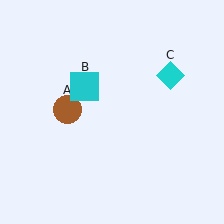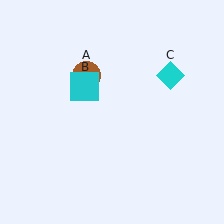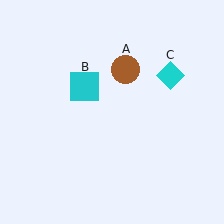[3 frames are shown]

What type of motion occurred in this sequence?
The brown circle (object A) rotated clockwise around the center of the scene.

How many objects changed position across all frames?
1 object changed position: brown circle (object A).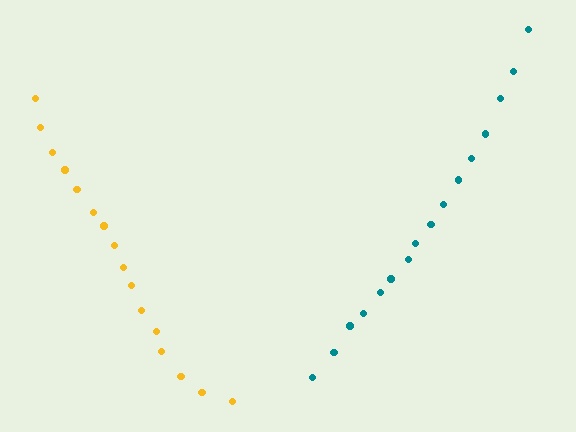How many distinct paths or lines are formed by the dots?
There are 2 distinct paths.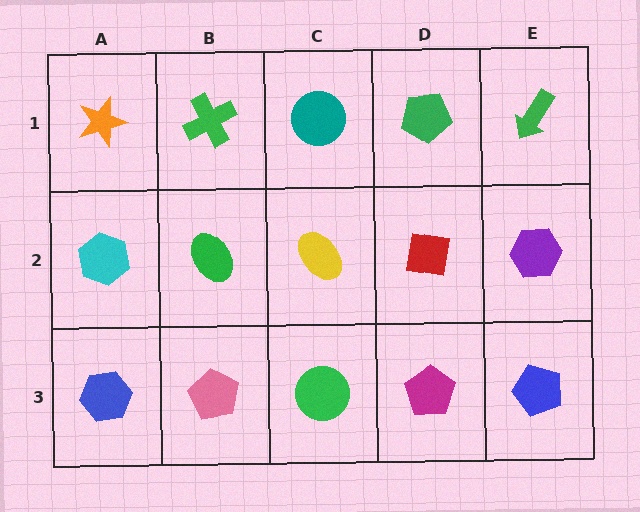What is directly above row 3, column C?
A yellow ellipse.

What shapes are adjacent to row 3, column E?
A purple hexagon (row 2, column E), a magenta pentagon (row 3, column D).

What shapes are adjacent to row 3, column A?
A cyan hexagon (row 2, column A), a pink pentagon (row 3, column B).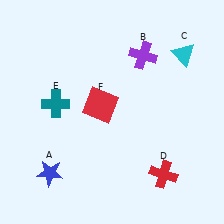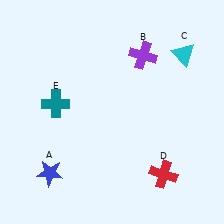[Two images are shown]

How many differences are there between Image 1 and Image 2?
There is 1 difference between the two images.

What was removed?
The red square (F) was removed in Image 2.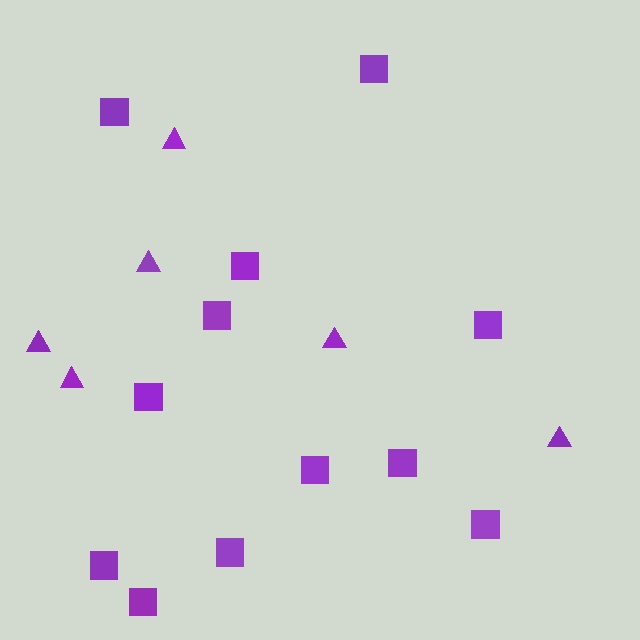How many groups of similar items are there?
There are 2 groups: one group of triangles (6) and one group of squares (12).